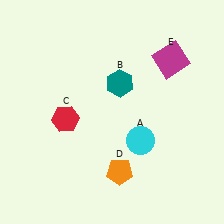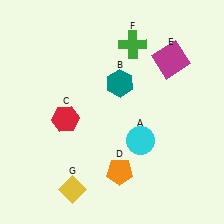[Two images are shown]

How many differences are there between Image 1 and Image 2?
There are 2 differences between the two images.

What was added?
A green cross (F), a yellow diamond (G) were added in Image 2.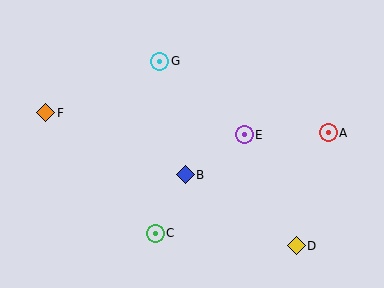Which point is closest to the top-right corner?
Point A is closest to the top-right corner.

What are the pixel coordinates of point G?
Point G is at (160, 61).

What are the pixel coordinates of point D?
Point D is at (296, 246).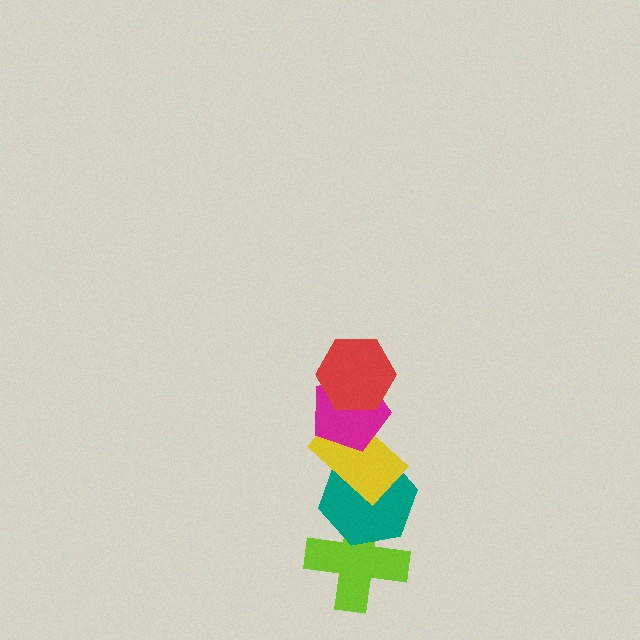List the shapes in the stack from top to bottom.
From top to bottom: the red hexagon, the magenta pentagon, the yellow rectangle, the teal hexagon, the lime cross.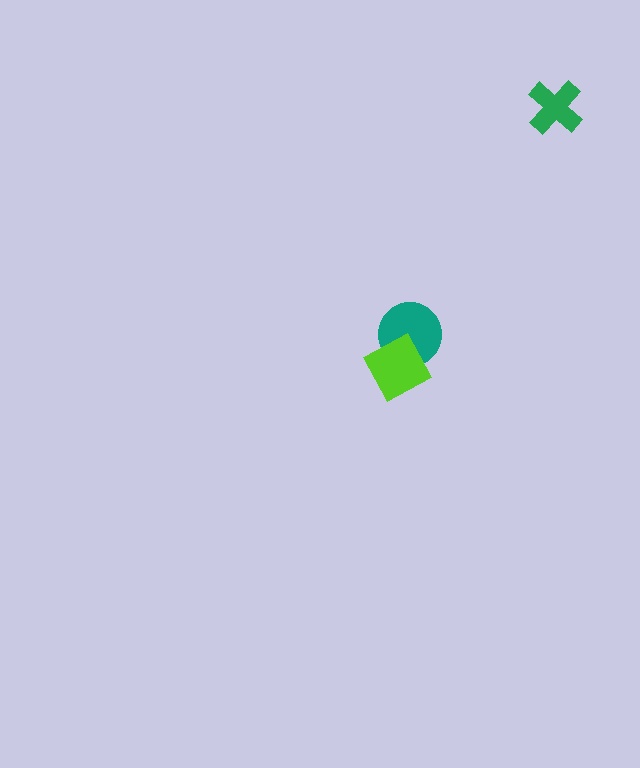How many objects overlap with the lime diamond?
1 object overlaps with the lime diamond.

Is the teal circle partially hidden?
Yes, it is partially covered by another shape.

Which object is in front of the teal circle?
The lime diamond is in front of the teal circle.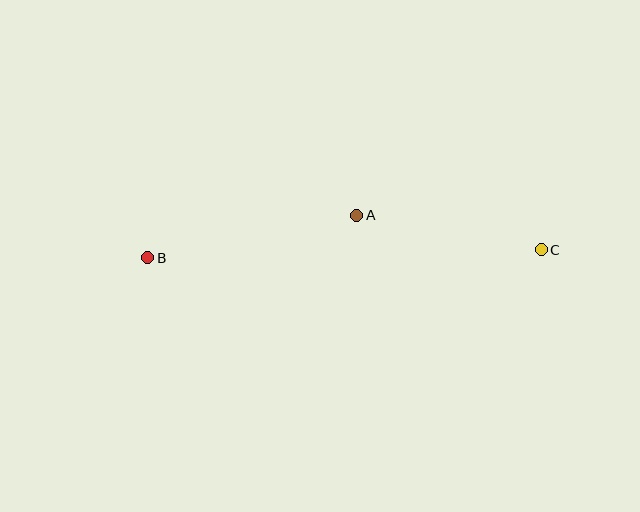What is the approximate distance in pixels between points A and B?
The distance between A and B is approximately 213 pixels.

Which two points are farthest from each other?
Points B and C are farthest from each other.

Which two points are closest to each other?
Points A and C are closest to each other.